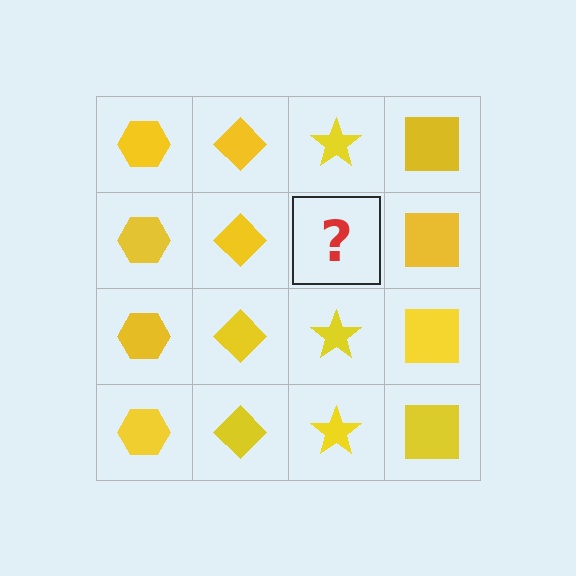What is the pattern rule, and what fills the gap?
The rule is that each column has a consistent shape. The gap should be filled with a yellow star.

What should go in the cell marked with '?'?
The missing cell should contain a yellow star.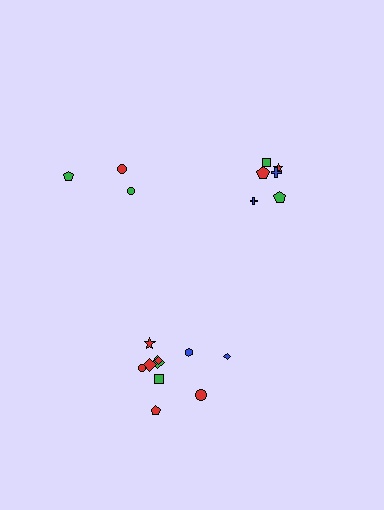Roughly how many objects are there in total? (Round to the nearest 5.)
Roughly 20 objects in total.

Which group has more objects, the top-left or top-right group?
The top-right group.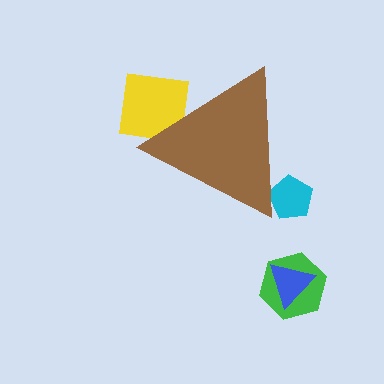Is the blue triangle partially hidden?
No, the blue triangle is fully visible.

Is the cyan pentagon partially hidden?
Yes, the cyan pentagon is partially hidden behind the brown triangle.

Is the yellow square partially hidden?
Yes, the yellow square is partially hidden behind the brown triangle.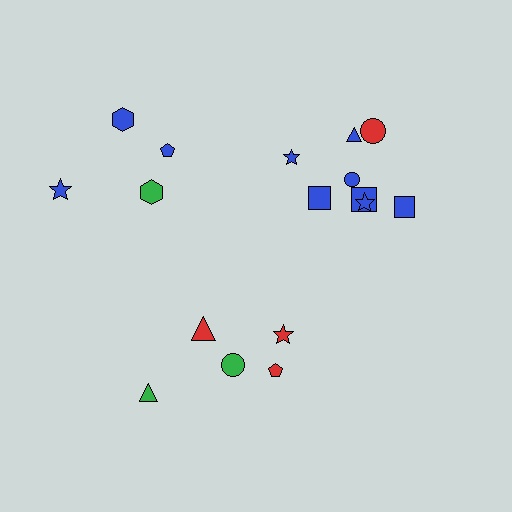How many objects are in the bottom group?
There are 5 objects.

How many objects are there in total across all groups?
There are 17 objects.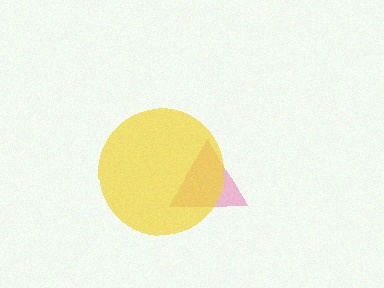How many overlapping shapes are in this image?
There are 2 overlapping shapes in the image.